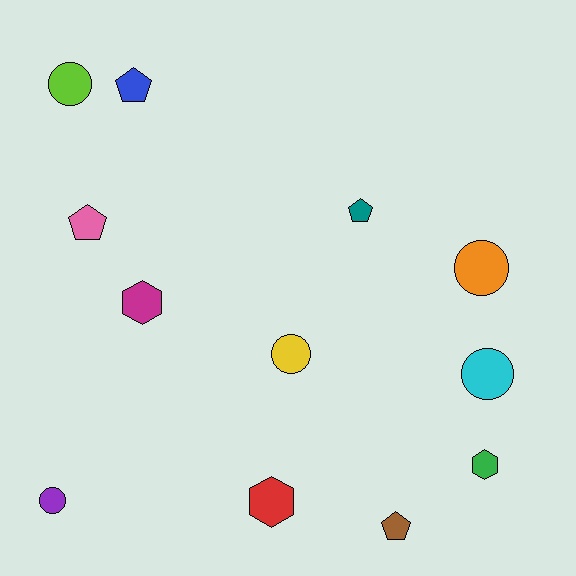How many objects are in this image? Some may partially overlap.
There are 12 objects.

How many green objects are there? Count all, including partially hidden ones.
There is 1 green object.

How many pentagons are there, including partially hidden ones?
There are 4 pentagons.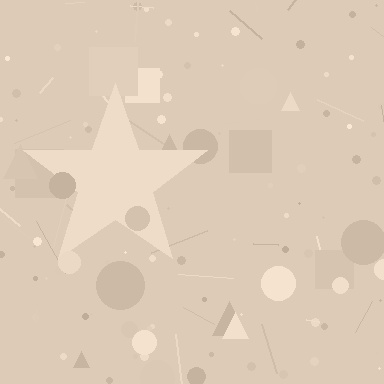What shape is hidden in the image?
A star is hidden in the image.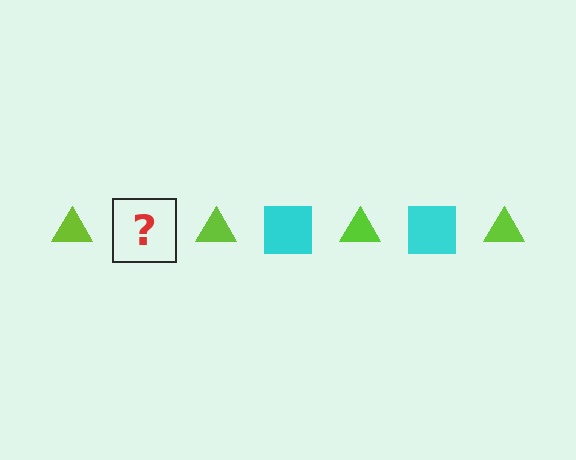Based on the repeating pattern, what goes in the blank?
The blank should be a cyan square.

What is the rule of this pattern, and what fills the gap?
The rule is that the pattern alternates between lime triangle and cyan square. The gap should be filled with a cyan square.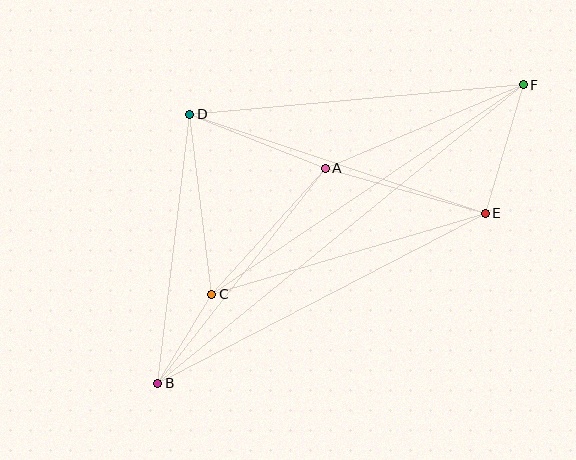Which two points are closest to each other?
Points B and C are closest to each other.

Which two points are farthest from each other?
Points B and F are farthest from each other.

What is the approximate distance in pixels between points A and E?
The distance between A and E is approximately 166 pixels.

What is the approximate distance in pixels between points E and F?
The distance between E and F is approximately 134 pixels.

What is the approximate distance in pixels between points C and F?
The distance between C and F is approximately 375 pixels.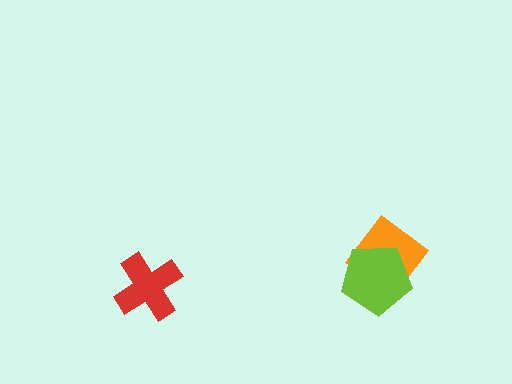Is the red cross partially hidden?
No, no other shape covers it.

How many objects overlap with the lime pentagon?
1 object overlaps with the lime pentagon.